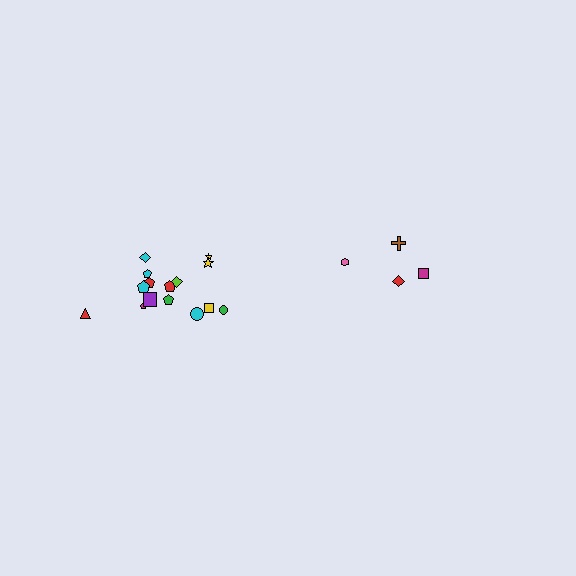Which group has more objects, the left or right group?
The left group.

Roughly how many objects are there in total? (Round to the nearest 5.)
Roughly 20 objects in total.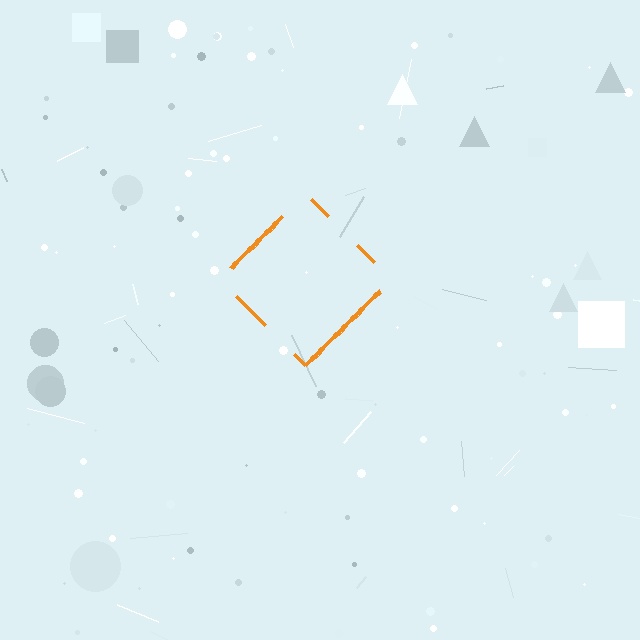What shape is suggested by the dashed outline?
The dashed outline suggests a diamond.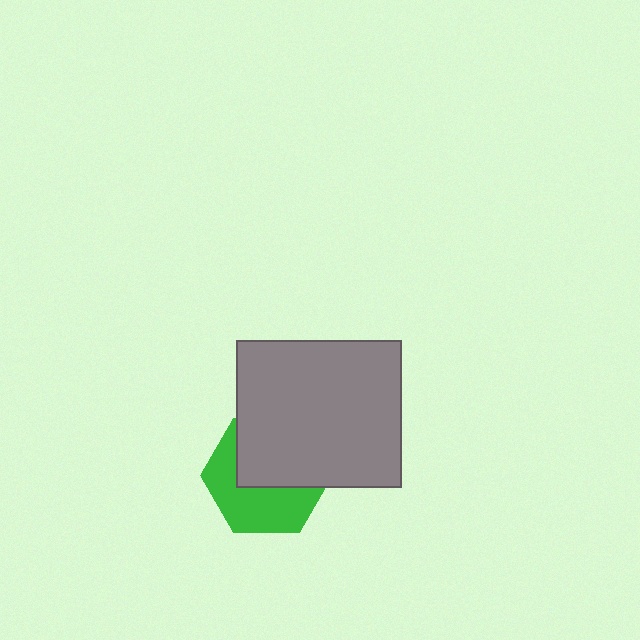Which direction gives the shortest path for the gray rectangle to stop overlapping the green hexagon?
Moving up gives the shortest separation.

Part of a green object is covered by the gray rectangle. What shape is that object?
It is a hexagon.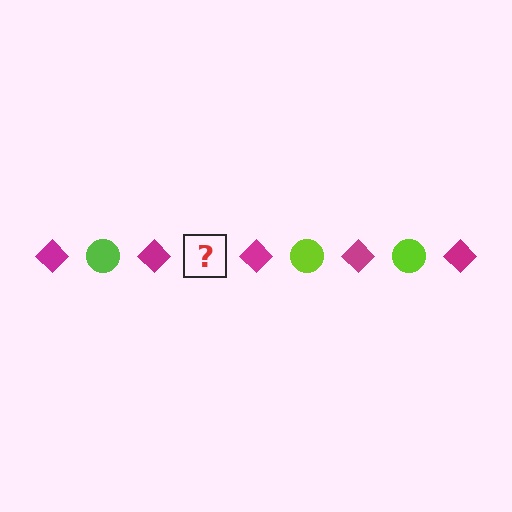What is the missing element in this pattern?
The missing element is a lime circle.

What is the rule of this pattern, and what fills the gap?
The rule is that the pattern alternates between magenta diamond and lime circle. The gap should be filled with a lime circle.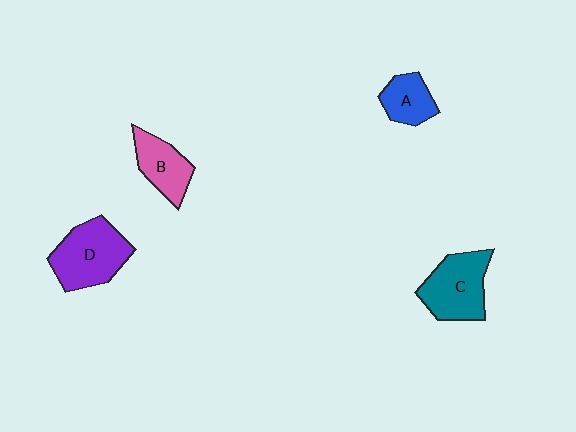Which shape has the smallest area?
Shape A (blue).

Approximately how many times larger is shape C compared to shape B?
Approximately 1.4 times.